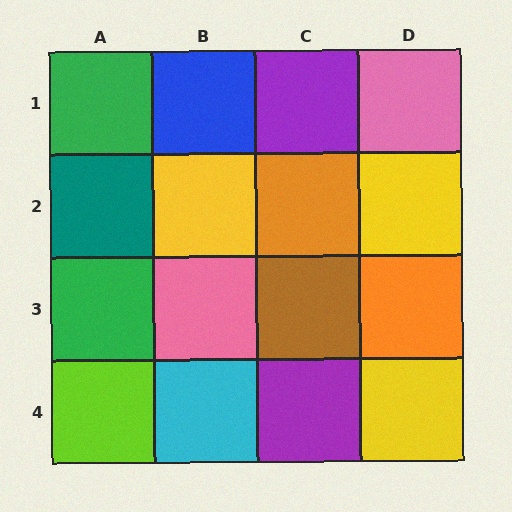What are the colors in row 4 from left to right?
Lime, cyan, purple, yellow.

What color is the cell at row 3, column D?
Orange.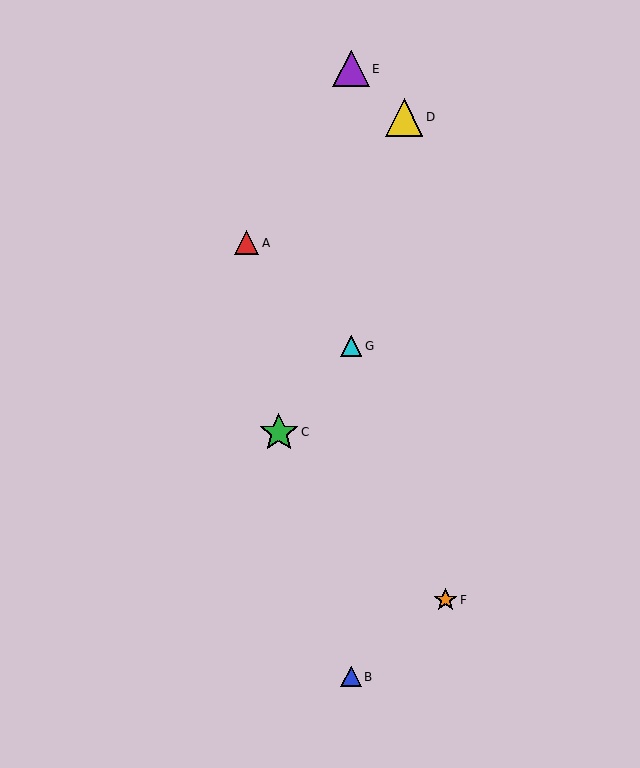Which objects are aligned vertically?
Objects B, E, G are aligned vertically.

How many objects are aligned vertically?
3 objects (B, E, G) are aligned vertically.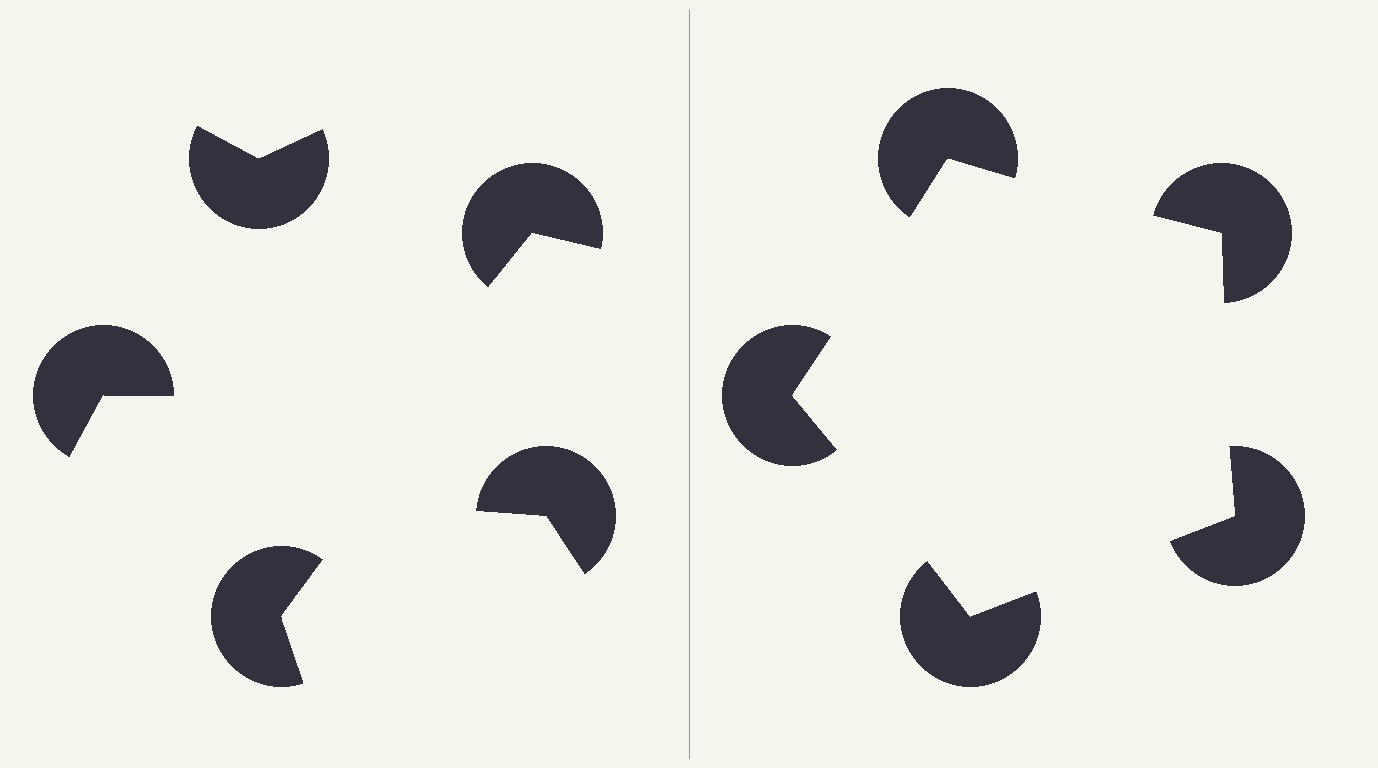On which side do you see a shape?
An illusory pentagon appears on the right side. On the left side the wedge cuts are rotated, so no coherent shape forms.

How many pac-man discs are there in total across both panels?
10 — 5 on each side.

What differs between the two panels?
The pac-man discs are positioned identically on both sides; only the wedge orientations differ. On the right they align to a pentagon; on the left they are misaligned.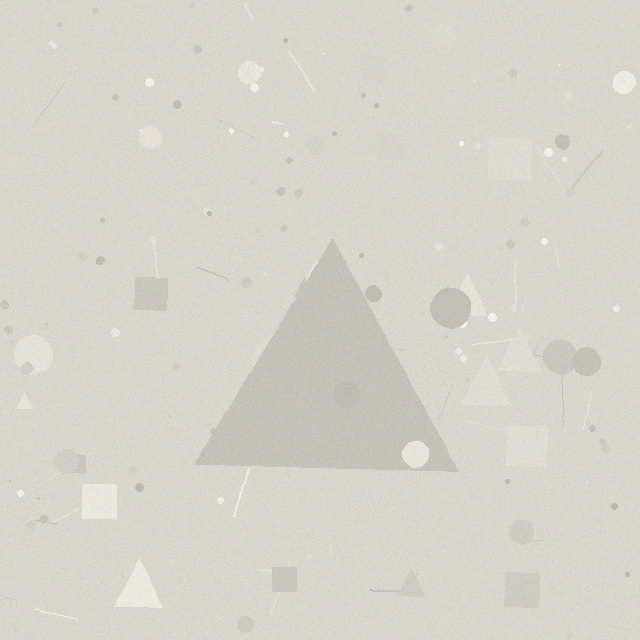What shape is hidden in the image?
A triangle is hidden in the image.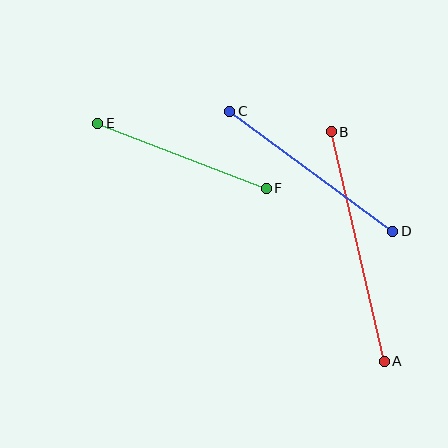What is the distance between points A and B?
The distance is approximately 235 pixels.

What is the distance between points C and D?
The distance is approximately 203 pixels.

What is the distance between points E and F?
The distance is approximately 181 pixels.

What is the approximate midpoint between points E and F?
The midpoint is at approximately (182, 156) pixels.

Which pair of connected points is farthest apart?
Points A and B are farthest apart.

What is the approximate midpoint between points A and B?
The midpoint is at approximately (358, 246) pixels.